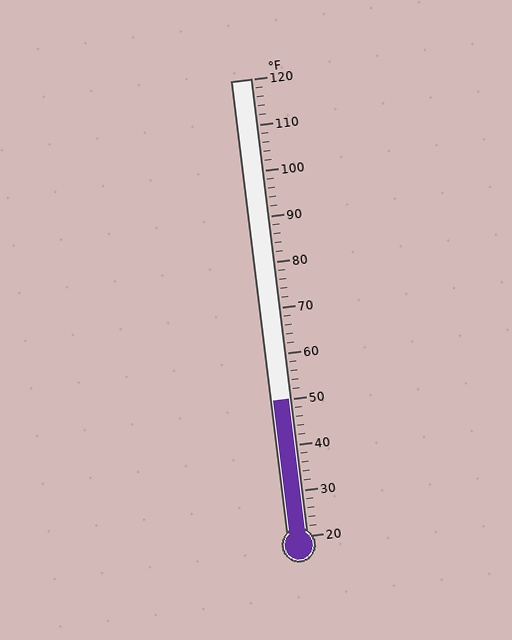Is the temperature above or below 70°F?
The temperature is below 70°F.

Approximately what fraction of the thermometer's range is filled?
The thermometer is filled to approximately 30% of its range.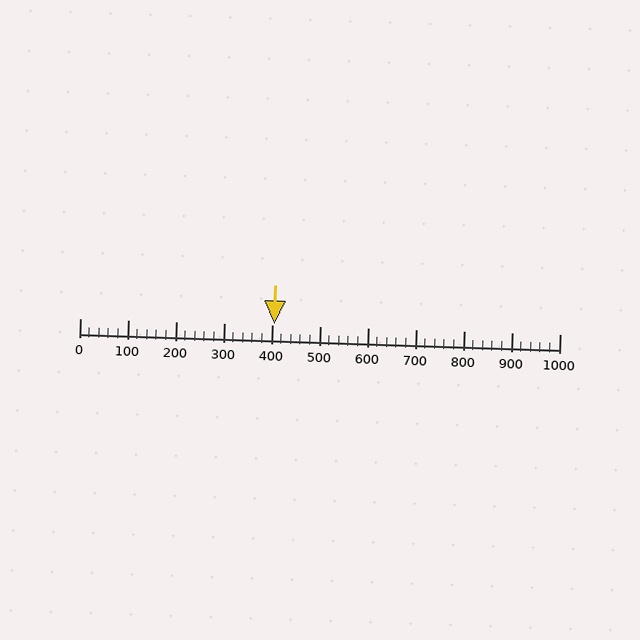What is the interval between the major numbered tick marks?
The major tick marks are spaced 100 units apart.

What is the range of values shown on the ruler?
The ruler shows values from 0 to 1000.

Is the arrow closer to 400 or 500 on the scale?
The arrow is closer to 400.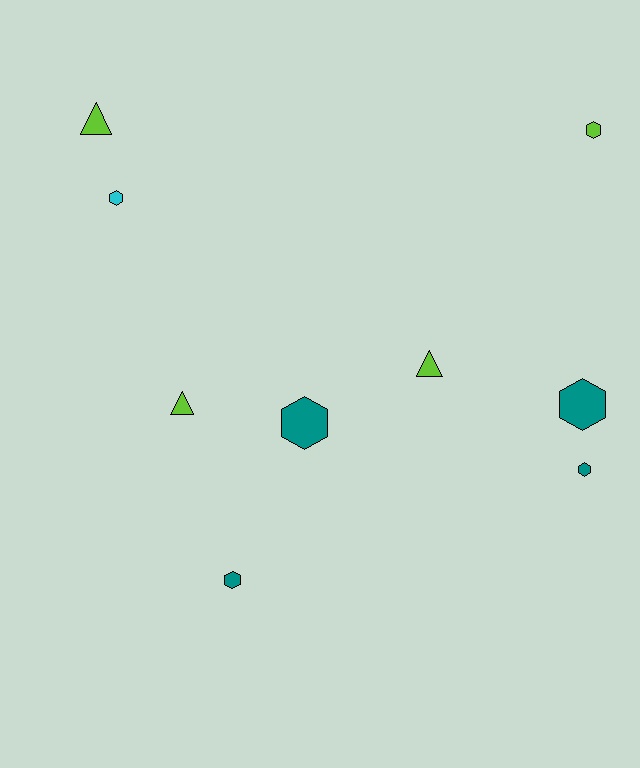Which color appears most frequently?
Lime, with 4 objects.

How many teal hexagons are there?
There are 4 teal hexagons.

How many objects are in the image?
There are 9 objects.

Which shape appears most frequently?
Hexagon, with 6 objects.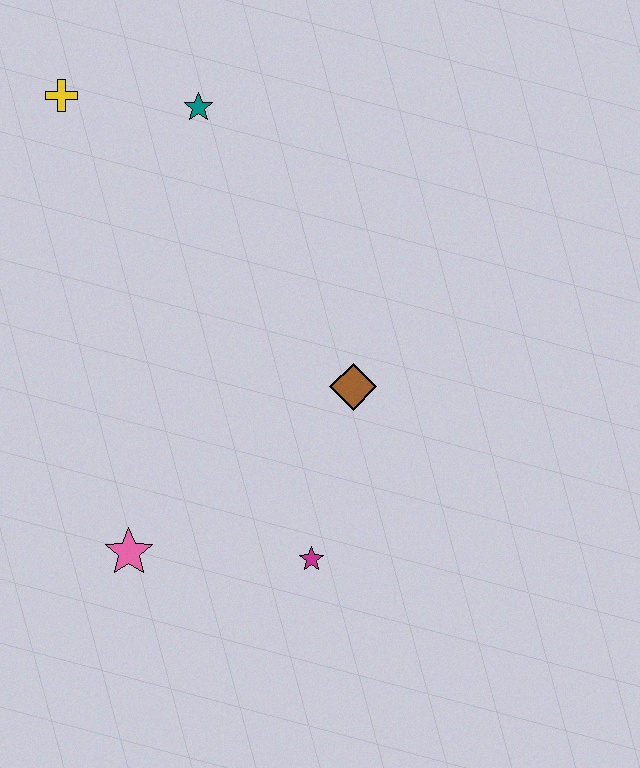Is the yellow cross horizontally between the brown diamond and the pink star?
No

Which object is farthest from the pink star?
The yellow cross is farthest from the pink star.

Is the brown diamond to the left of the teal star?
No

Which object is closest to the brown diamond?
The magenta star is closest to the brown diamond.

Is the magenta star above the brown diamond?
No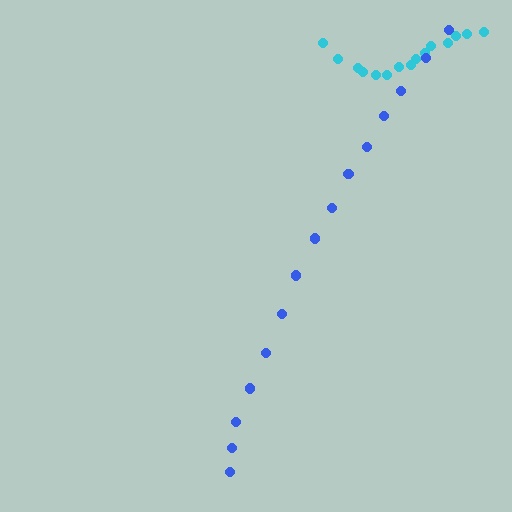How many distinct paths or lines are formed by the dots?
There are 2 distinct paths.